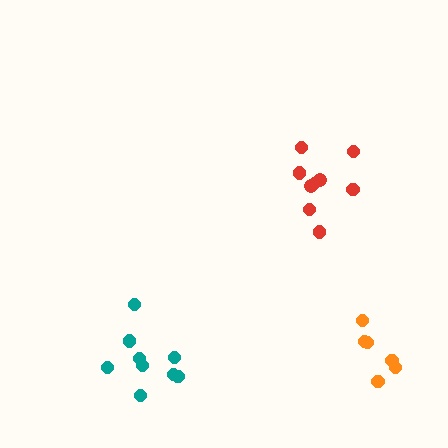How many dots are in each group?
Group 1: 6 dots, Group 2: 9 dots, Group 3: 9 dots (24 total).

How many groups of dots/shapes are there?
There are 3 groups.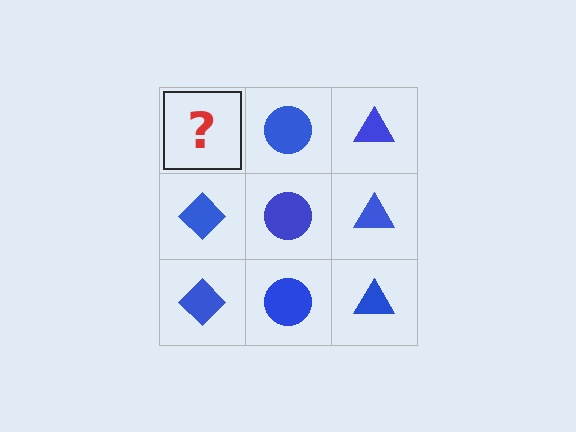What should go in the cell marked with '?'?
The missing cell should contain a blue diamond.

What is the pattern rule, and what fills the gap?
The rule is that each column has a consistent shape. The gap should be filled with a blue diamond.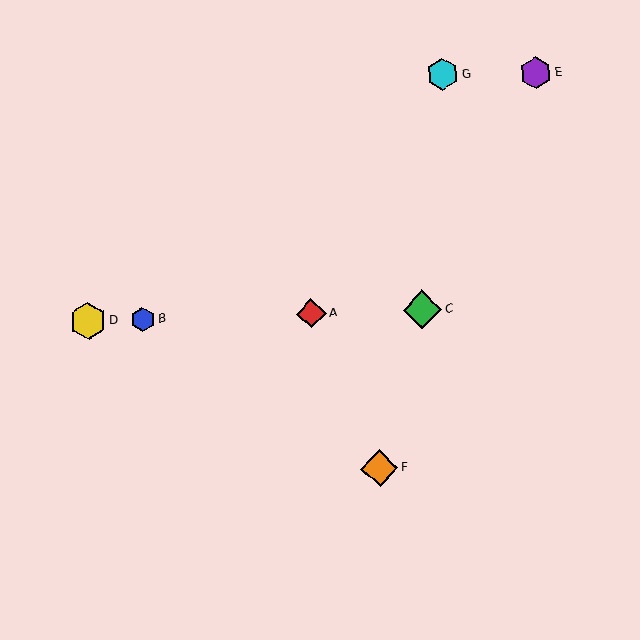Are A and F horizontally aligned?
No, A is at y≈313 and F is at y≈468.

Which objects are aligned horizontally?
Objects A, B, C, D are aligned horizontally.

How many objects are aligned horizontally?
4 objects (A, B, C, D) are aligned horizontally.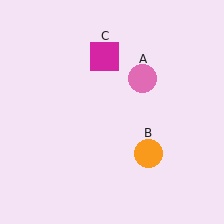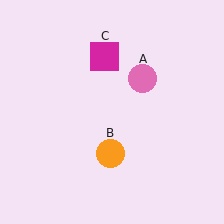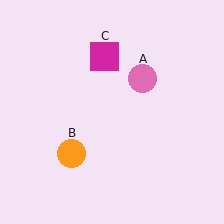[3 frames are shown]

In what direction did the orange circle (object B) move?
The orange circle (object B) moved left.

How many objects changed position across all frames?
1 object changed position: orange circle (object B).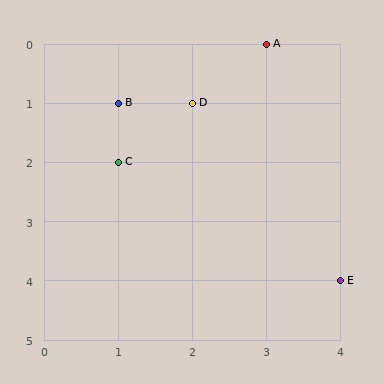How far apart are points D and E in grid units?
Points D and E are 2 columns and 3 rows apart (about 3.6 grid units diagonally).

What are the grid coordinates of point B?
Point B is at grid coordinates (1, 1).